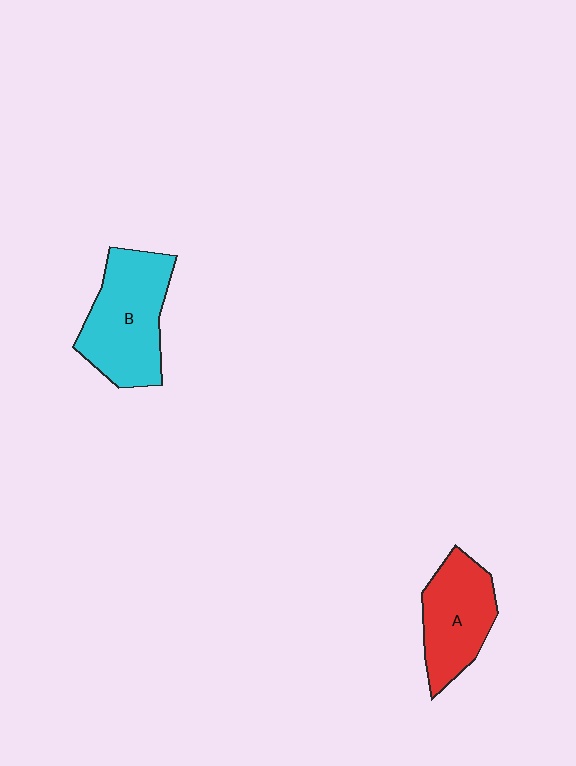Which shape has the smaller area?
Shape A (red).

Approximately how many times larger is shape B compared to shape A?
Approximately 1.3 times.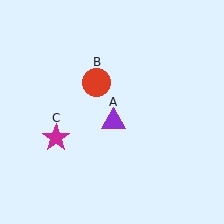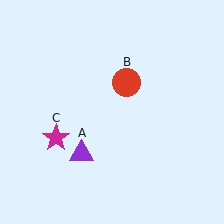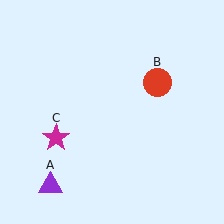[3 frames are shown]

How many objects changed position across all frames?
2 objects changed position: purple triangle (object A), red circle (object B).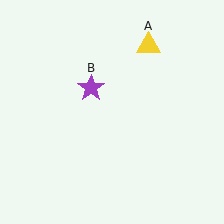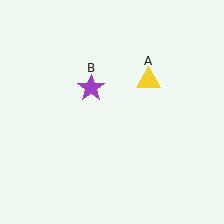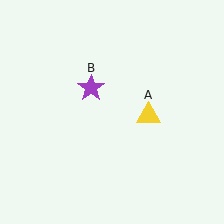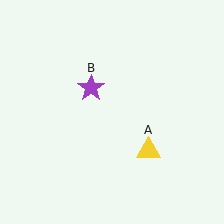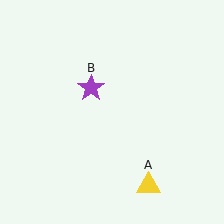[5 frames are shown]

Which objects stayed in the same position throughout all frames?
Purple star (object B) remained stationary.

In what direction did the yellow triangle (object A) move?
The yellow triangle (object A) moved down.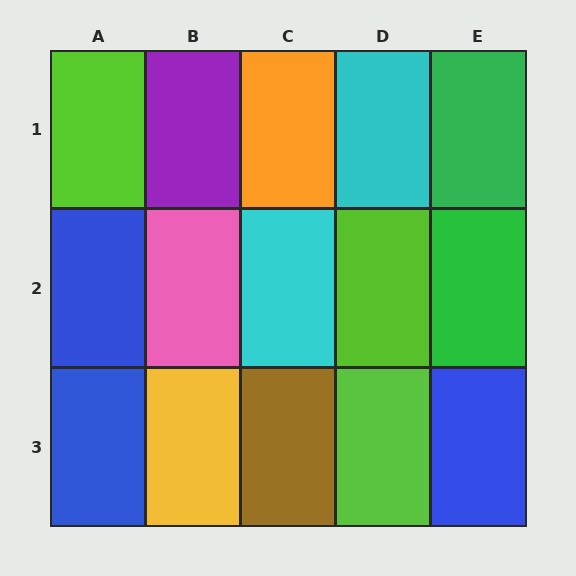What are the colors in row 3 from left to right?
Blue, yellow, brown, lime, blue.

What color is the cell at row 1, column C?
Orange.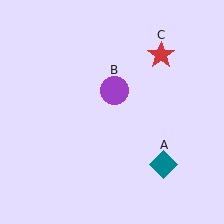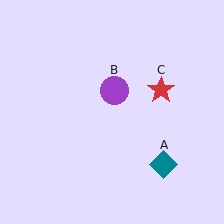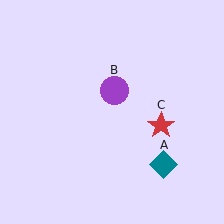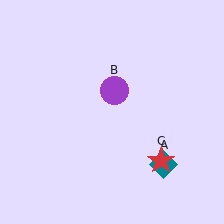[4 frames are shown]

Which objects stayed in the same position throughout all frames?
Teal diamond (object A) and purple circle (object B) remained stationary.